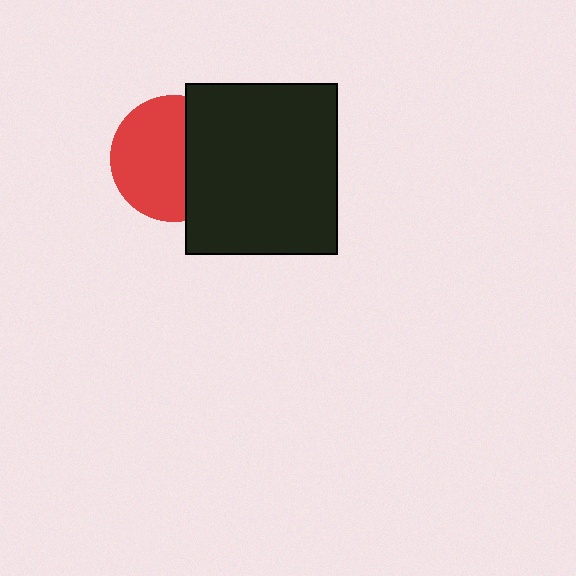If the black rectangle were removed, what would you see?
You would see the complete red circle.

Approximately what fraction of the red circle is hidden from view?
Roughly 39% of the red circle is hidden behind the black rectangle.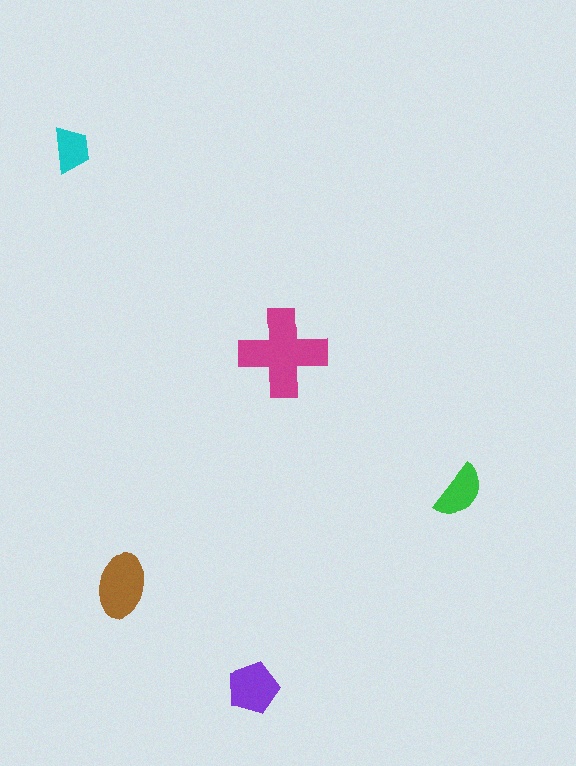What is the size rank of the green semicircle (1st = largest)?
4th.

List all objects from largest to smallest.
The magenta cross, the brown ellipse, the purple pentagon, the green semicircle, the cyan trapezoid.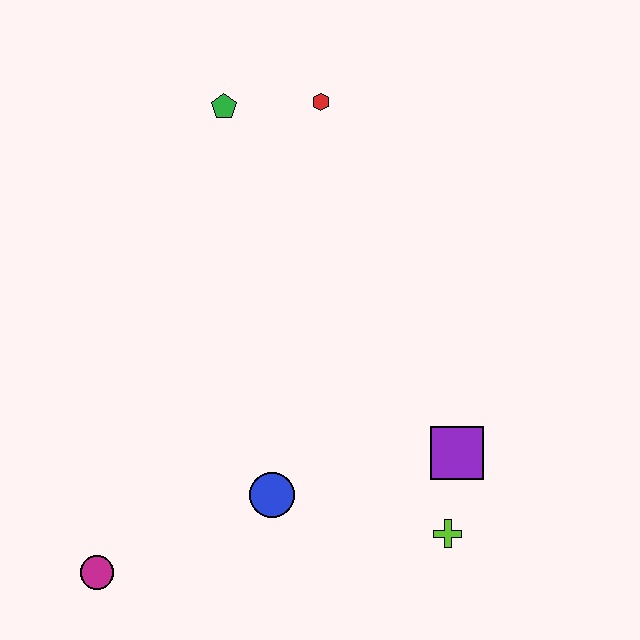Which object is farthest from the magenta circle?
The red hexagon is farthest from the magenta circle.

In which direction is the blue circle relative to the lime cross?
The blue circle is to the left of the lime cross.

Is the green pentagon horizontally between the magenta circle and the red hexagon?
Yes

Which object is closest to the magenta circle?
The blue circle is closest to the magenta circle.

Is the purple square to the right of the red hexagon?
Yes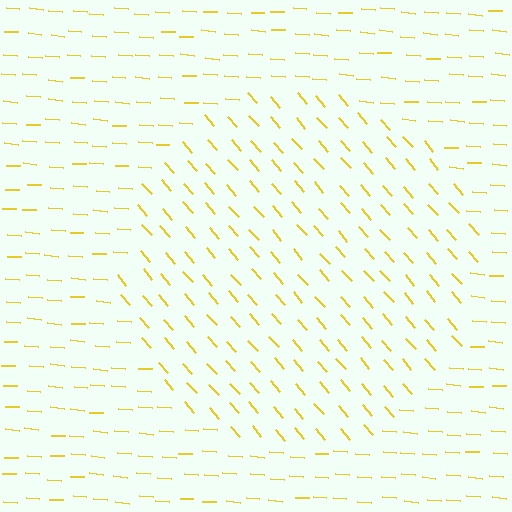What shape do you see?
I see a circle.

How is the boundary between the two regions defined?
The boundary is defined purely by a change in line orientation (approximately 45 degrees difference). All lines are the same color and thickness.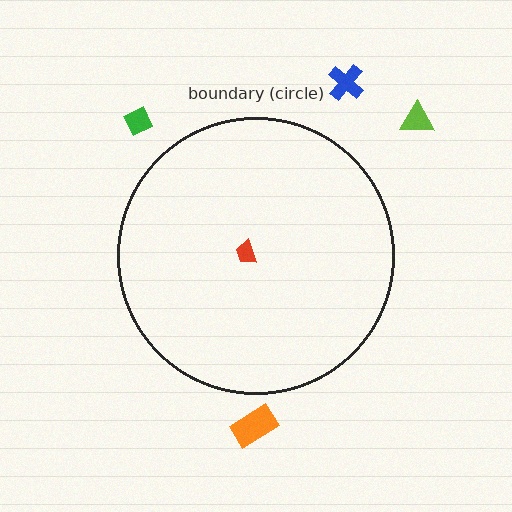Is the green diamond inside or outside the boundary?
Outside.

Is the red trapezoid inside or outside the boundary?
Inside.